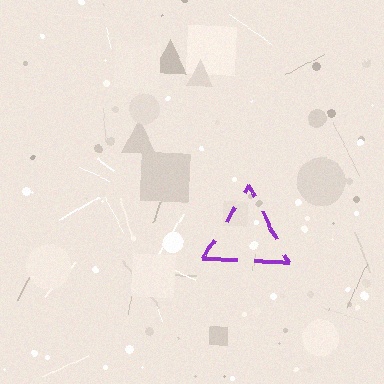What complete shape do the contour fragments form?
The contour fragments form a triangle.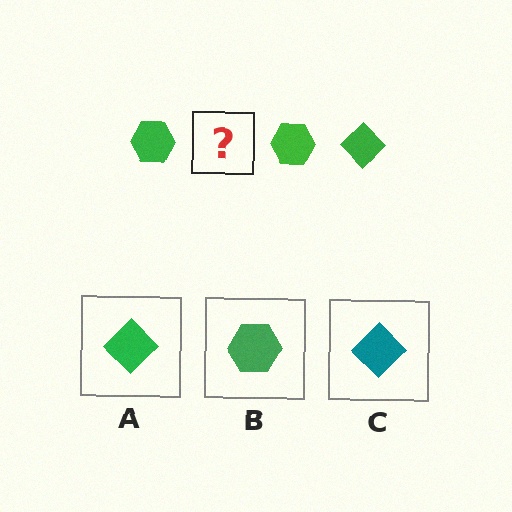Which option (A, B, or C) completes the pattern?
A.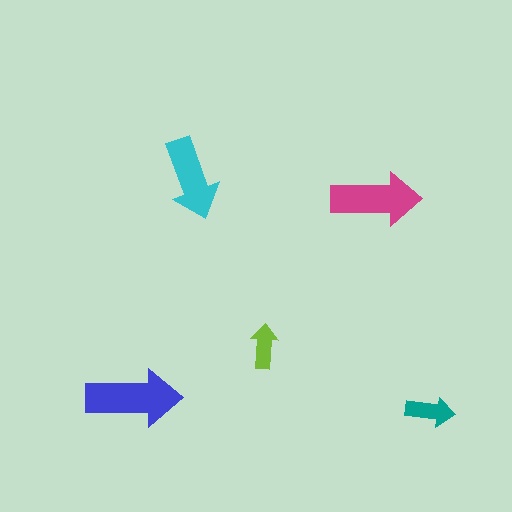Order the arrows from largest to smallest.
the blue one, the magenta one, the cyan one, the teal one, the lime one.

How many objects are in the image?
There are 5 objects in the image.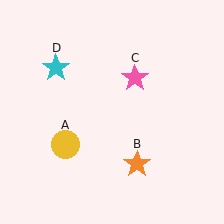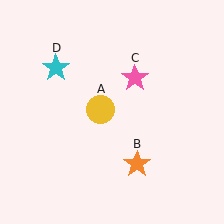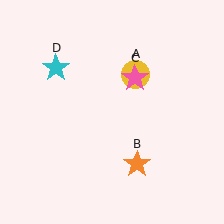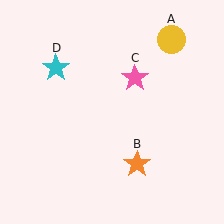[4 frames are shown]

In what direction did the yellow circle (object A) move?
The yellow circle (object A) moved up and to the right.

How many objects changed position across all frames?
1 object changed position: yellow circle (object A).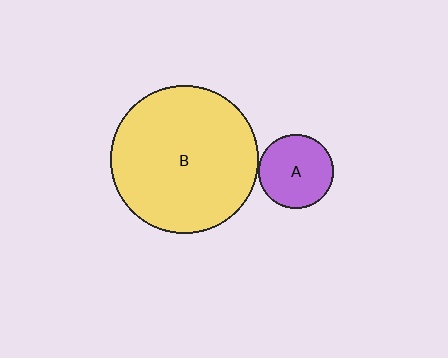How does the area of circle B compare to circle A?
Approximately 3.9 times.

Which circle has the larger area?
Circle B (yellow).